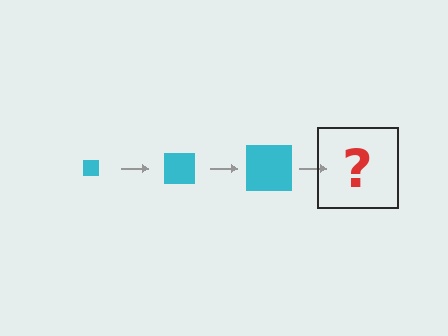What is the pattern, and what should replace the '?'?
The pattern is that the square gets progressively larger each step. The '?' should be a cyan square, larger than the previous one.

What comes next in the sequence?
The next element should be a cyan square, larger than the previous one.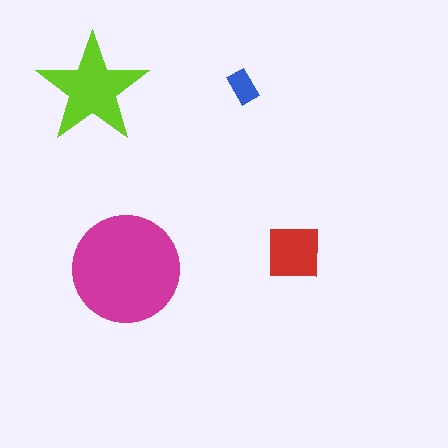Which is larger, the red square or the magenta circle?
The magenta circle.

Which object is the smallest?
The blue rectangle.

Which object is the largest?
The magenta circle.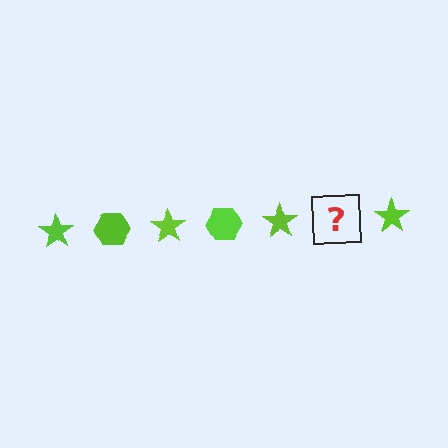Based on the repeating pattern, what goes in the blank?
The blank should be a lime hexagon.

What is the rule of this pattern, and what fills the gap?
The rule is that the pattern cycles through star, hexagon shapes in lime. The gap should be filled with a lime hexagon.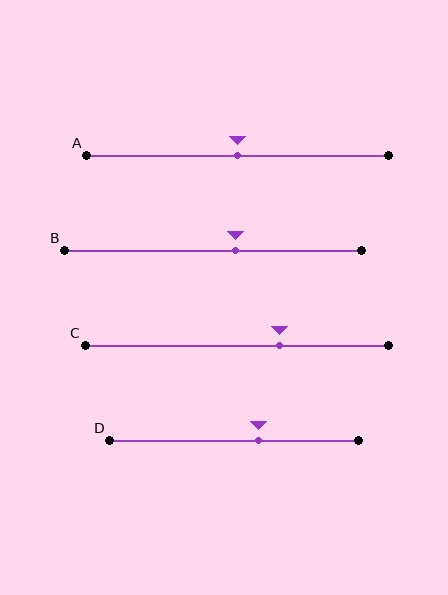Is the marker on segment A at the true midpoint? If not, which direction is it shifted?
Yes, the marker on segment A is at the true midpoint.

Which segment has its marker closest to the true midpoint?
Segment A has its marker closest to the true midpoint.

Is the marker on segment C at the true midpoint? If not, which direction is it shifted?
No, the marker on segment C is shifted to the right by about 14% of the segment length.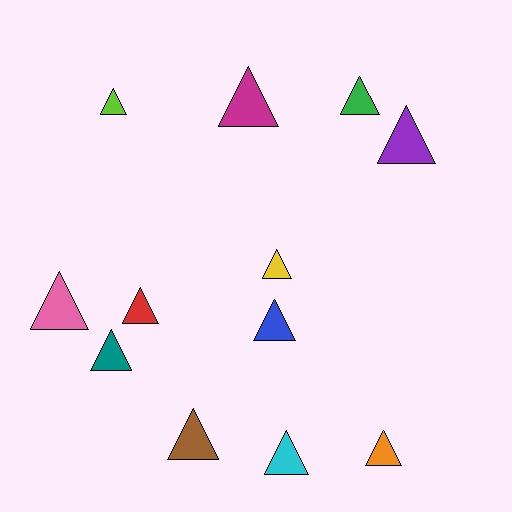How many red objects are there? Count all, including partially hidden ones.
There is 1 red object.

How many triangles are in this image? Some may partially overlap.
There are 12 triangles.